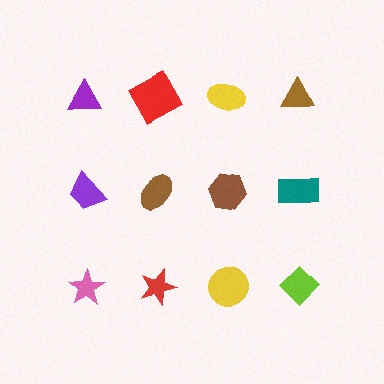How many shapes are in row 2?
4 shapes.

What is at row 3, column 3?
A yellow circle.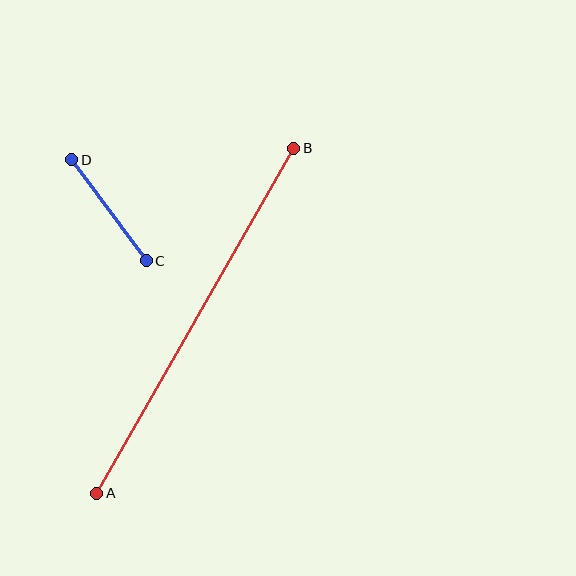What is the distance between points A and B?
The distance is approximately 397 pixels.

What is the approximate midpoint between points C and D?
The midpoint is at approximately (109, 210) pixels.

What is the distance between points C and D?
The distance is approximately 126 pixels.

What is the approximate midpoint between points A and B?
The midpoint is at approximately (195, 321) pixels.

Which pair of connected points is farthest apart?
Points A and B are farthest apart.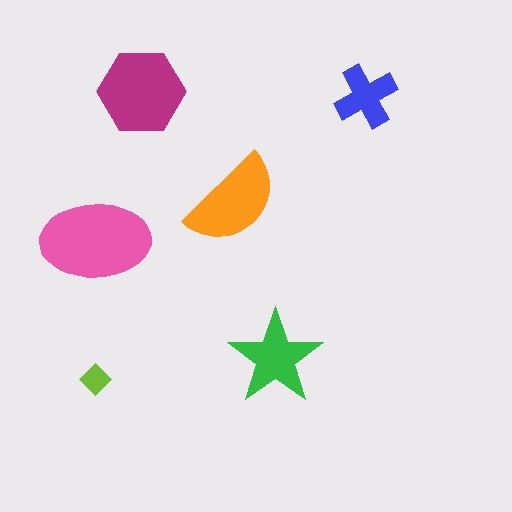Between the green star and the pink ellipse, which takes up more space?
The pink ellipse.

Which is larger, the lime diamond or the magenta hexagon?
The magenta hexagon.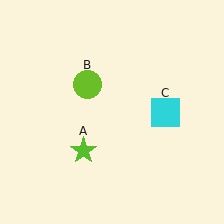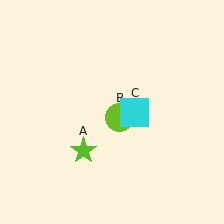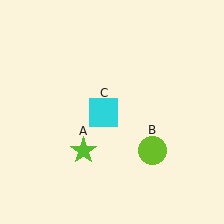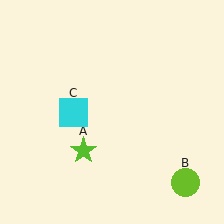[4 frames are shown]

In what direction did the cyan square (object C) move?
The cyan square (object C) moved left.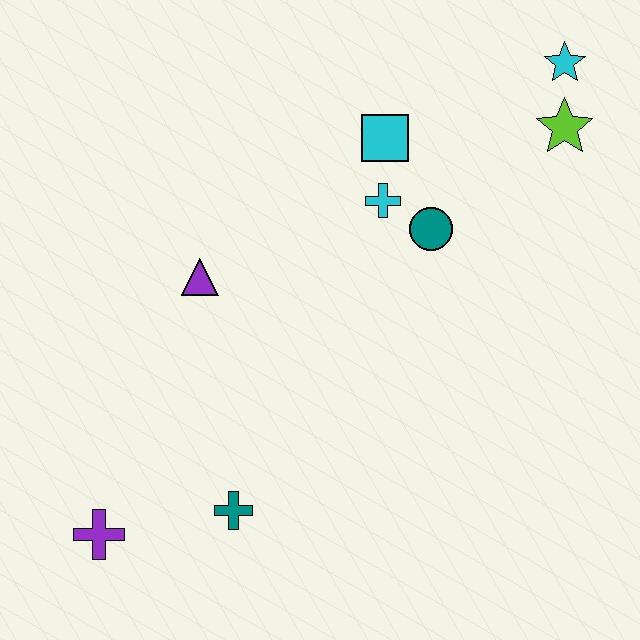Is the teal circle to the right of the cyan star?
No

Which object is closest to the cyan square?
The cyan cross is closest to the cyan square.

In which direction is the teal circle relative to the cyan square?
The teal circle is below the cyan square.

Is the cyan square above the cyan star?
No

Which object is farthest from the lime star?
The purple cross is farthest from the lime star.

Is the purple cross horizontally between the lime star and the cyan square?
No